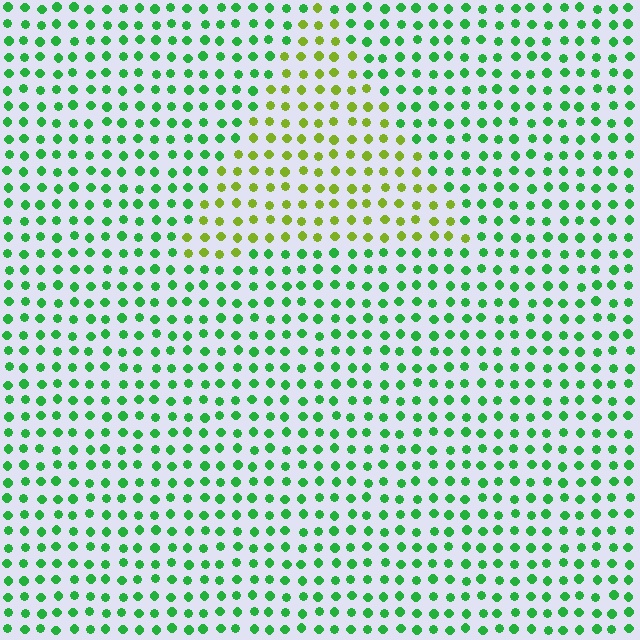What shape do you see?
I see a triangle.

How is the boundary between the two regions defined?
The boundary is defined purely by a slight shift in hue (about 49 degrees). Spacing, size, and orientation are identical on both sides.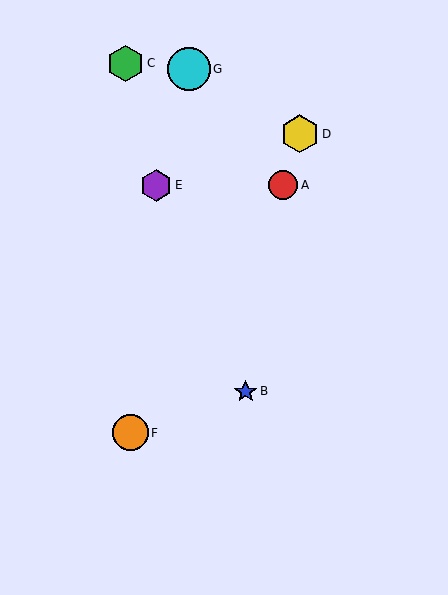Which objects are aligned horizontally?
Objects A, E are aligned horizontally.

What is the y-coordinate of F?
Object F is at y≈433.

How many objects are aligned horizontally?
2 objects (A, E) are aligned horizontally.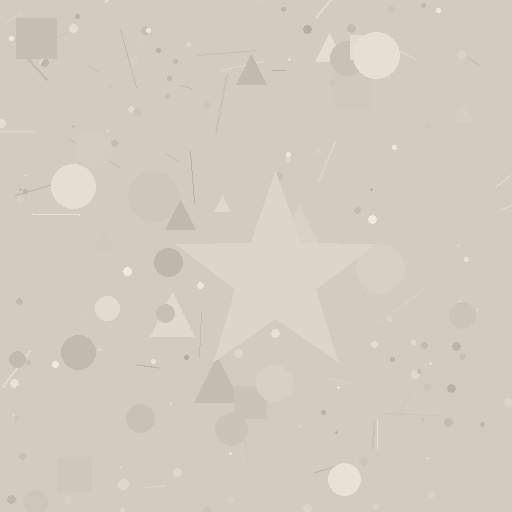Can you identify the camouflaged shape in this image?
The camouflaged shape is a star.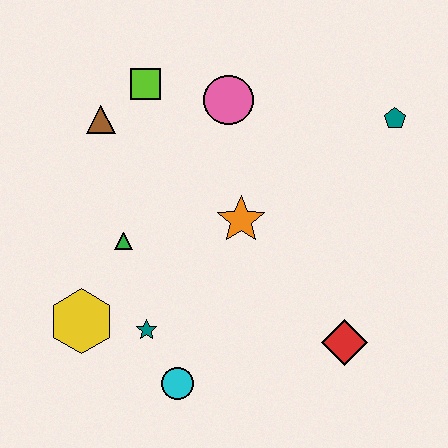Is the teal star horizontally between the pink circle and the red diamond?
No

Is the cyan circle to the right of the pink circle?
No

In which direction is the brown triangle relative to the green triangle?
The brown triangle is above the green triangle.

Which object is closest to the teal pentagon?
The pink circle is closest to the teal pentagon.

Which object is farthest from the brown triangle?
The red diamond is farthest from the brown triangle.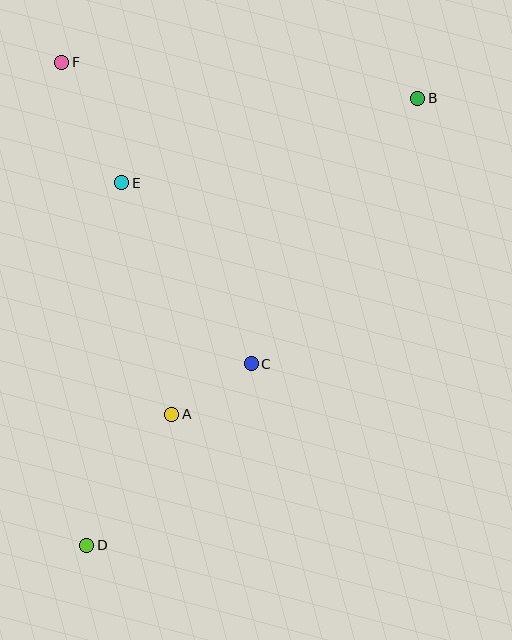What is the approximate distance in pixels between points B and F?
The distance between B and F is approximately 358 pixels.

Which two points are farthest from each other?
Points B and D are farthest from each other.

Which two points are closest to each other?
Points A and C are closest to each other.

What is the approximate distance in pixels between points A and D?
The distance between A and D is approximately 156 pixels.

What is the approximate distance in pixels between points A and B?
The distance between A and B is approximately 401 pixels.